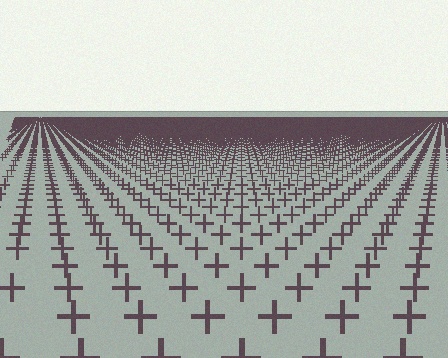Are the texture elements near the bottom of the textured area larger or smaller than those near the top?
Larger. Near the bottom, elements are closer to the viewer and appear at a bigger on-screen size.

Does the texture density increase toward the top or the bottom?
Density increases toward the top.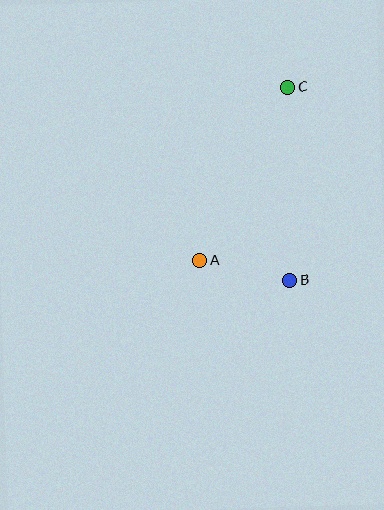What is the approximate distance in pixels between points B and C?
The distance between B and C is approximately 193 pixels.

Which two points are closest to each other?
Points A and B are closest to each other.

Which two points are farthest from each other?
Points A and C are farthest from each other.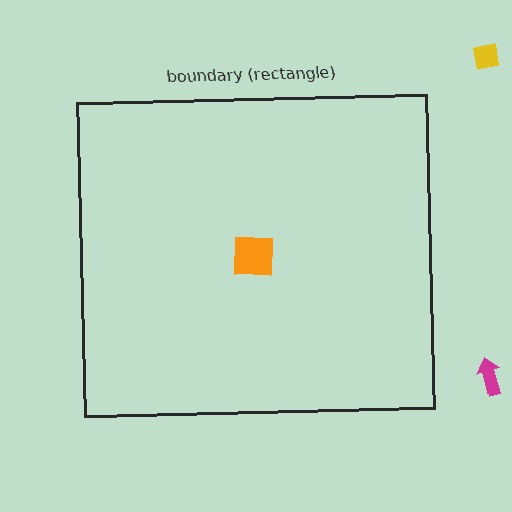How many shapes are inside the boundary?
1 inside, 2 outside.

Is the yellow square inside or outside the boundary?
Outside.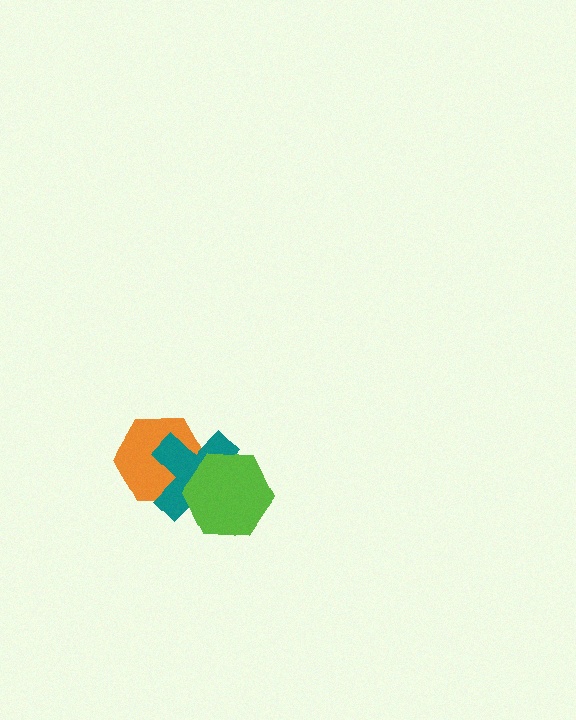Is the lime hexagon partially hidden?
No, no other shape covers it.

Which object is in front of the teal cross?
The lime hexagon is in front of the teal cross.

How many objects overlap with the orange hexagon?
2 objects overlap with the orange hexagon.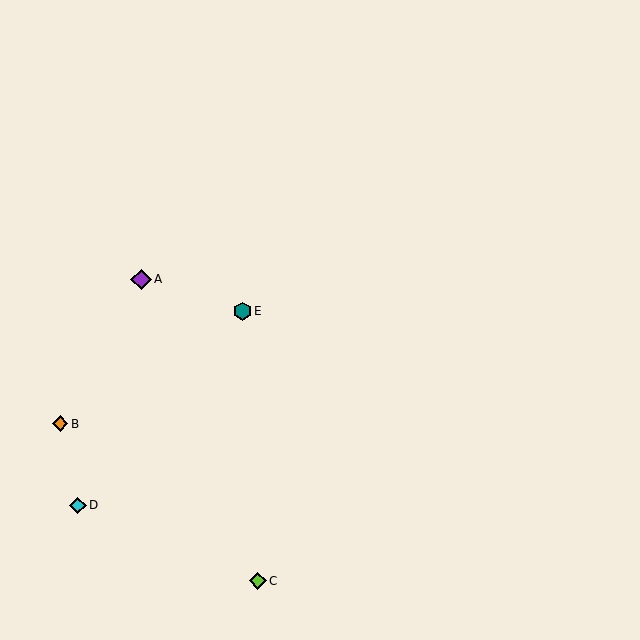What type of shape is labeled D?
Shape D is a cyan diamond.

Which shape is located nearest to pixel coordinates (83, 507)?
The cyan diamond (labeled D) at (78, 505) is nearest to that location.